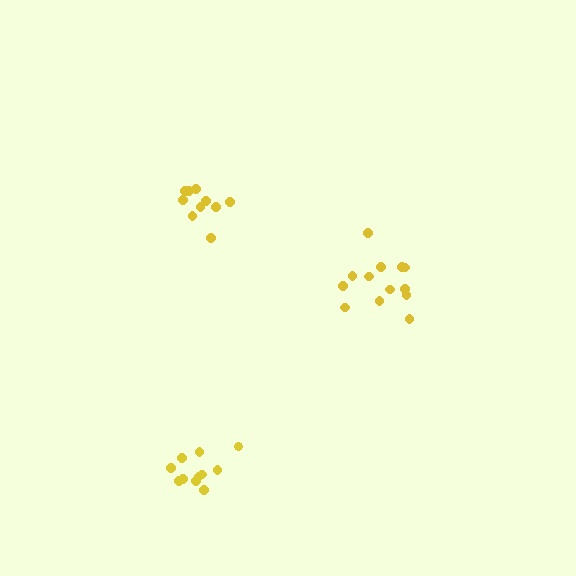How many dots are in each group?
Group 1: 10 dots, Group 2: 13 dots, Group 3: 11 dots (34 total).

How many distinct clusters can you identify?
There are 3 distinct clusters.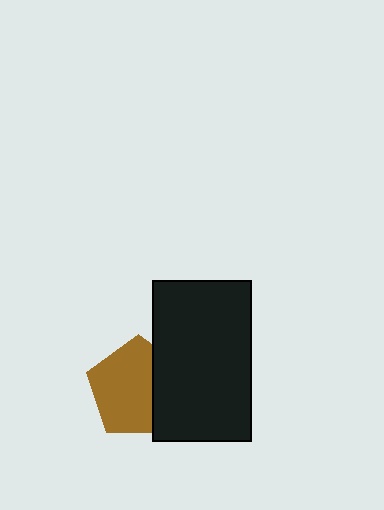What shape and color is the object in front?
The object in front is a black rectangle.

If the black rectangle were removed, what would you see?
You would see the complete brown pentagon.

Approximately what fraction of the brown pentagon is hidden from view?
Roughly 33% of the brown pentagon is hidden behind the black rectangle.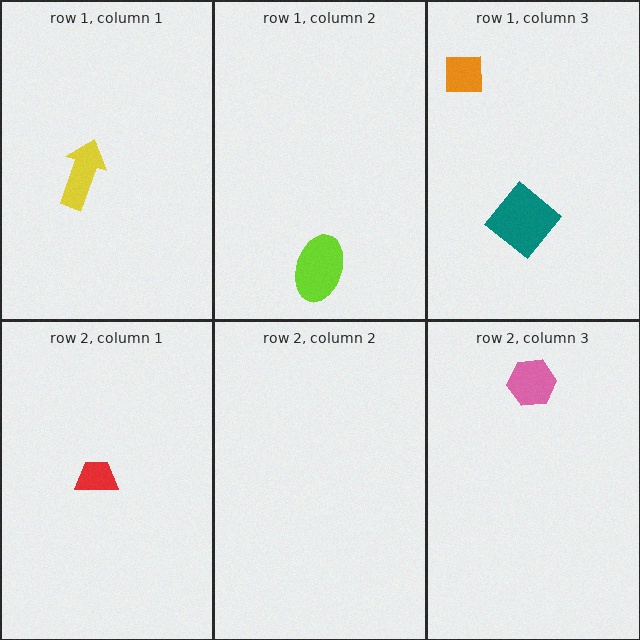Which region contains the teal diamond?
The row 1, column 3 region.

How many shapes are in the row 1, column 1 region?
1.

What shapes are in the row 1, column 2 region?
The lime ellipse.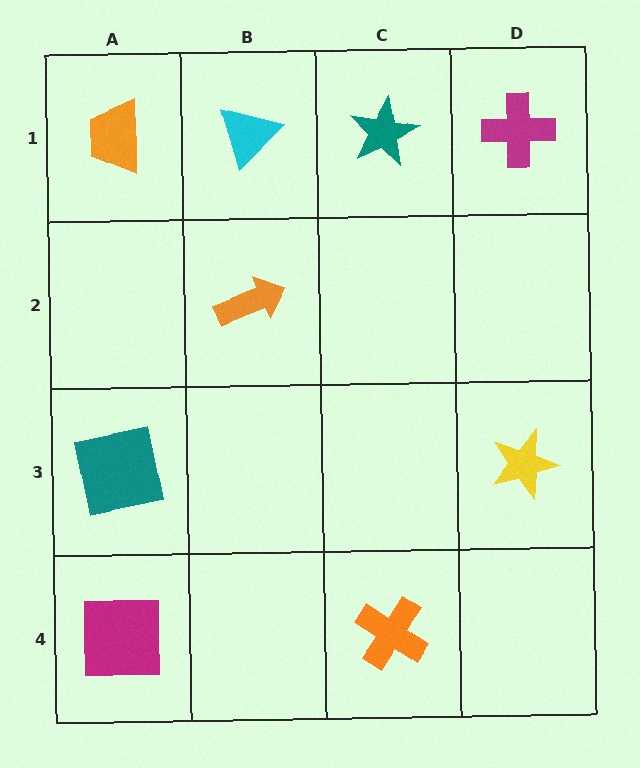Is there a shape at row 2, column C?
No, that cell is empty.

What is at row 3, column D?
A yellow star.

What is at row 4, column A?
A magenta square.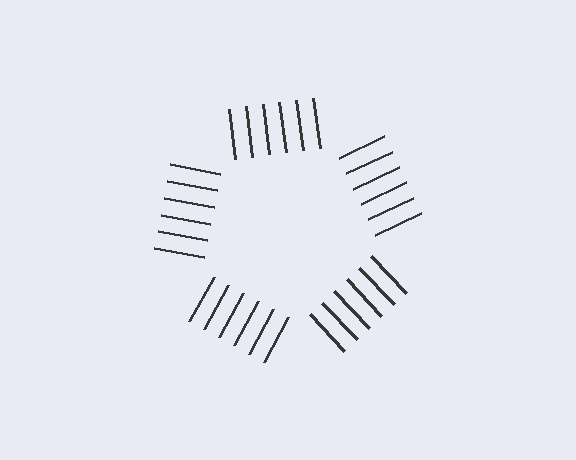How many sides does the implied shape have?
5 sides — the line-ends trace a pentagon.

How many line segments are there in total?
30 — 6 along each of the 5 edges.